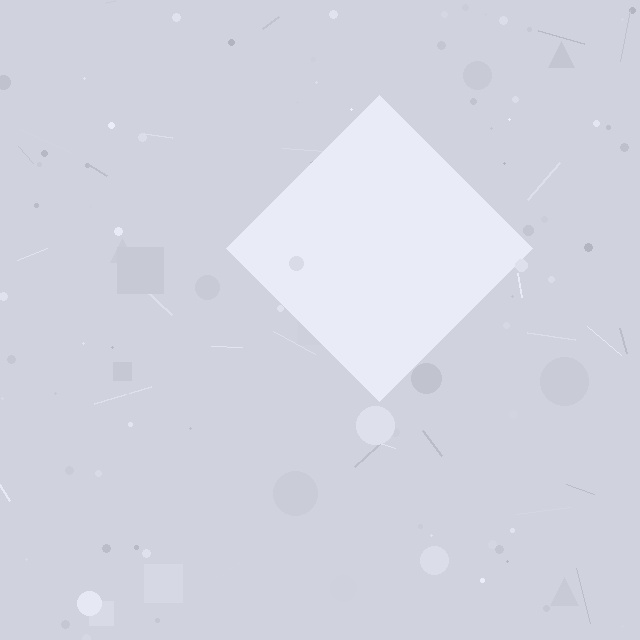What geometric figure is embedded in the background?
A diamond is embedded in the background.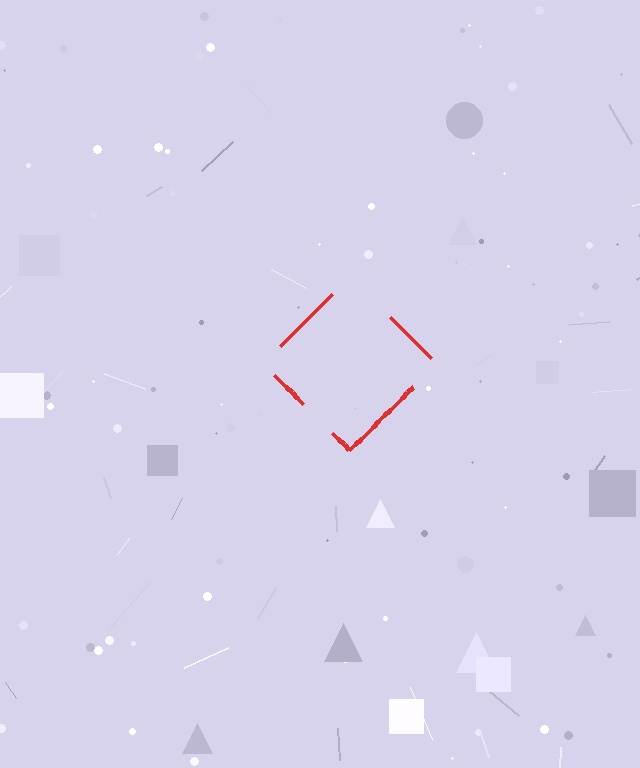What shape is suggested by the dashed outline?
The dashed outline suggests a diamond.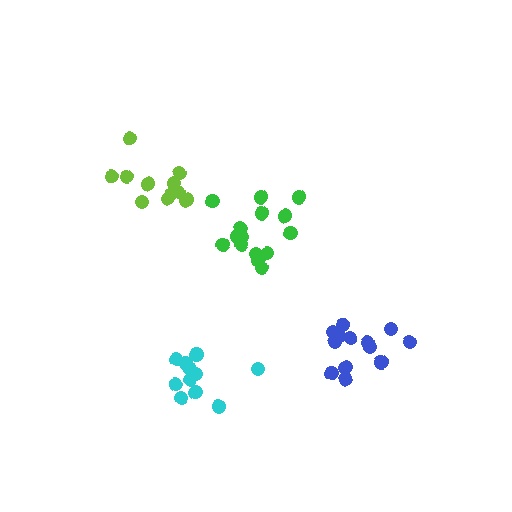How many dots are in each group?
Group 1: 15 dots, Group 2: 13 dots, Group 3: 11 dots, Group 4: 11 dots (50 total).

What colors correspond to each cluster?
The clusters are colored: green, blue, cyan, lime.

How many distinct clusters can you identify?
There are 4 distinct clusters.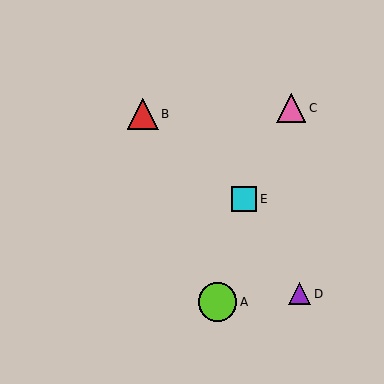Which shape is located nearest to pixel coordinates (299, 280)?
The purple triangle (labeled D) at (300, 294) is nearest to that location.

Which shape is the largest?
The lime circle (labeled A) is the largest.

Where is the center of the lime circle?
The center of the lime circle is at (218, 302).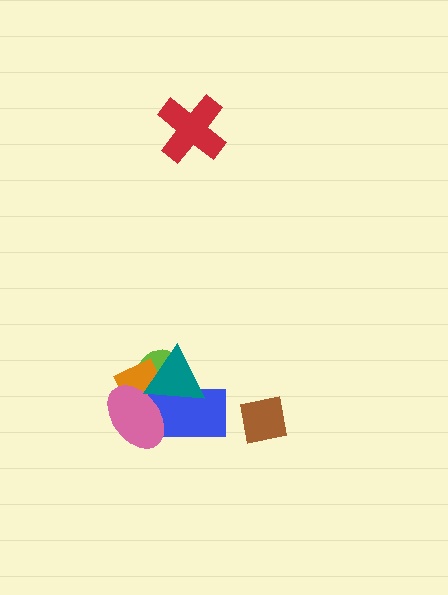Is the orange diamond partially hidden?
Yes, it is partially covered by another shape.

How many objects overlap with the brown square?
0 objects overlap with the brown square.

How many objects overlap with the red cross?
0 objects overlap with the red cross.